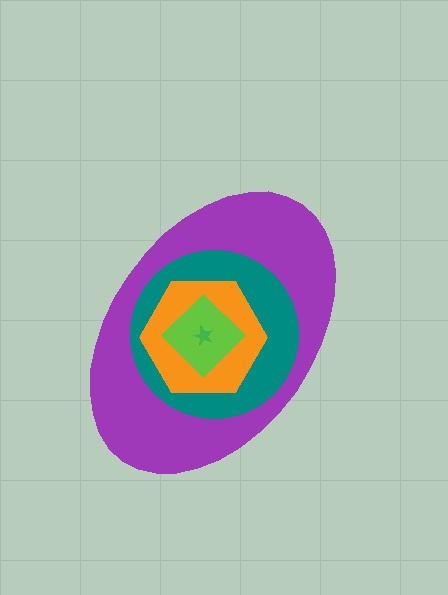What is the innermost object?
The green star.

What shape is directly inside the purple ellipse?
The teal circle.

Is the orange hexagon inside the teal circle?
Yes.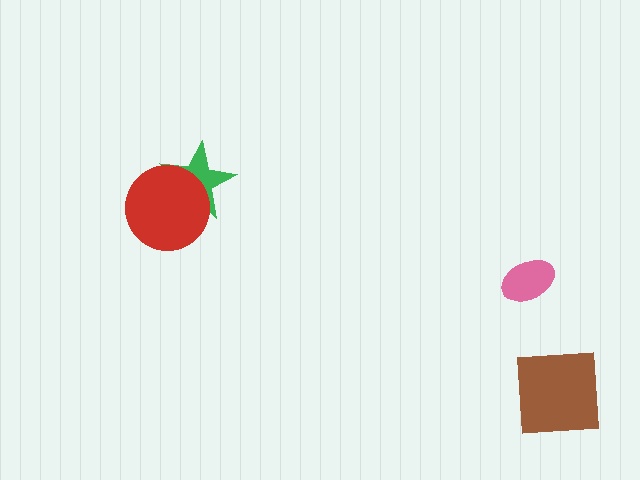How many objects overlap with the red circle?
1 object overlaps with the red circle.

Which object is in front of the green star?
The red circle is in front of the green star.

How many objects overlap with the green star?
1 object overlaps with the green star.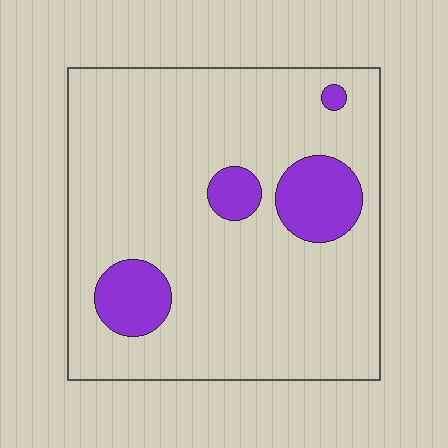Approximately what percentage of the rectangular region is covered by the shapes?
Approximately 15%.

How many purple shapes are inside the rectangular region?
4.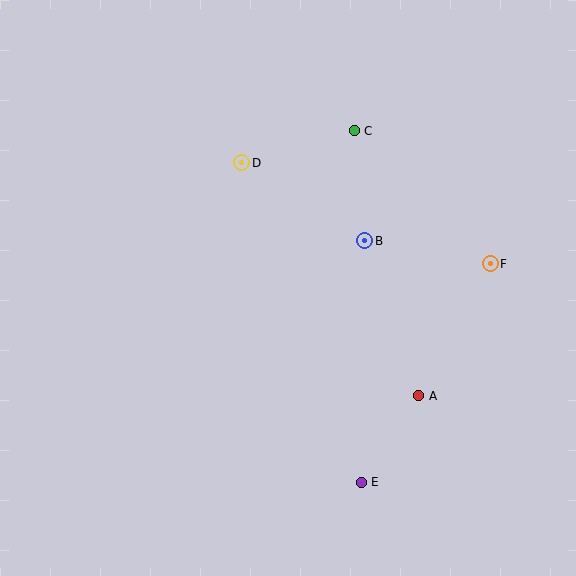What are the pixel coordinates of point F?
Point F is at (490, 264).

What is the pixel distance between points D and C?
The distance between D and C is 117 pixels.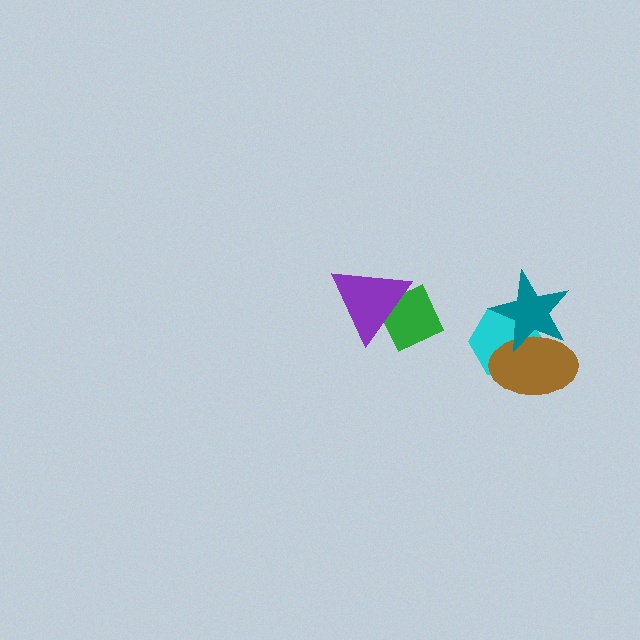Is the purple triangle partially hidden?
No, no other shape covers it.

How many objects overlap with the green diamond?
1 object overlaps with the green diamond.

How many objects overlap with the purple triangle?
1 object overlaps with the purple triangle.